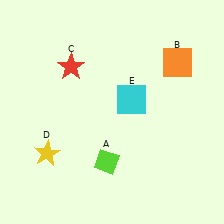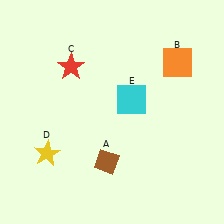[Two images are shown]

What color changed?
The diamond (A) changed from lime in Image 1 to brown in Image 2.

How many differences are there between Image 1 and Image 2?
There is 1 difference between the two images.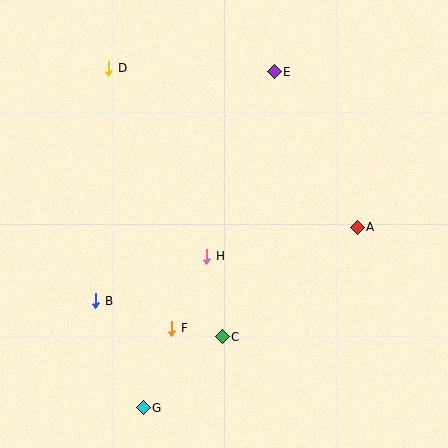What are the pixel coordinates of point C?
Point C is at (222, 337).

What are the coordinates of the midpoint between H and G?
The midpoint between H and G is at (175, 332).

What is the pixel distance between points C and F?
The distance between C and F is 51 pixels.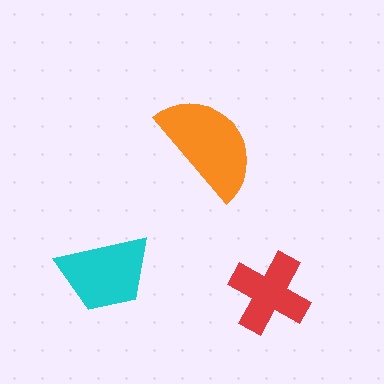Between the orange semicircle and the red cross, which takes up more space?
The orange semicircle.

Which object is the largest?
The orange semicircle.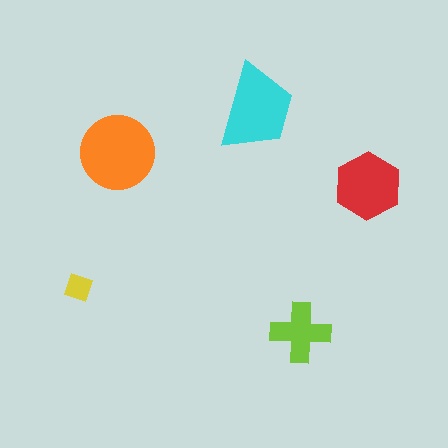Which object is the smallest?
The yellow diamond.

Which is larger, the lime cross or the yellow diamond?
The lime cross.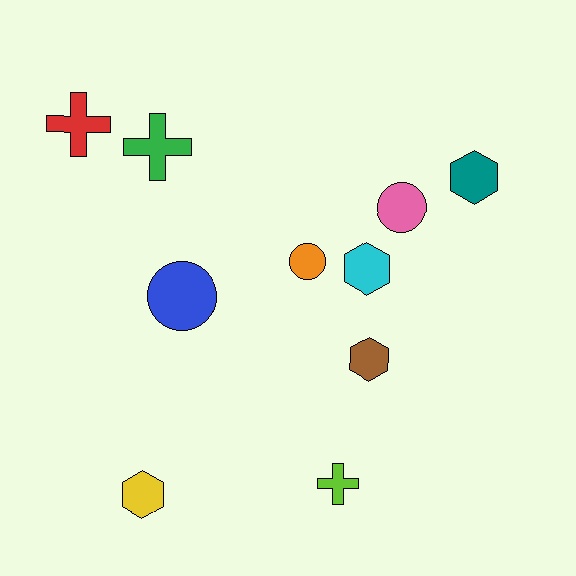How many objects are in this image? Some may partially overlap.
There are 10 objects.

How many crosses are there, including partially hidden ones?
There are 3 crosses.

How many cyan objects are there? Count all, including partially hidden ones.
There is 1 cyan object.